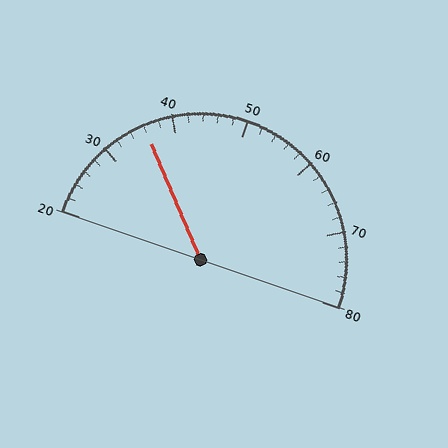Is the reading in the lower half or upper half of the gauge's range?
The reading is in the lower half of the range (20 to 80).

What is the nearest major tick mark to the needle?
The nearest major tick mark is 40.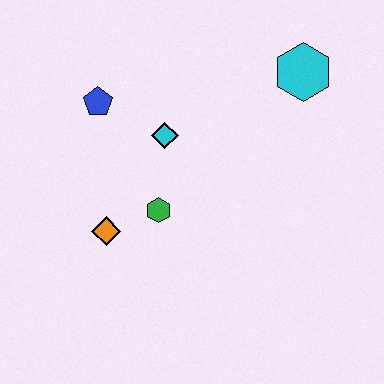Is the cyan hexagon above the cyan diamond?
Yes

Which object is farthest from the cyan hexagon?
The orange diamond is farthest from the cyan hexagon.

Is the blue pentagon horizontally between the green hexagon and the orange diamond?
No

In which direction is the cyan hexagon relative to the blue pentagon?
The cyan hexagon is to the right of the blue pentagon.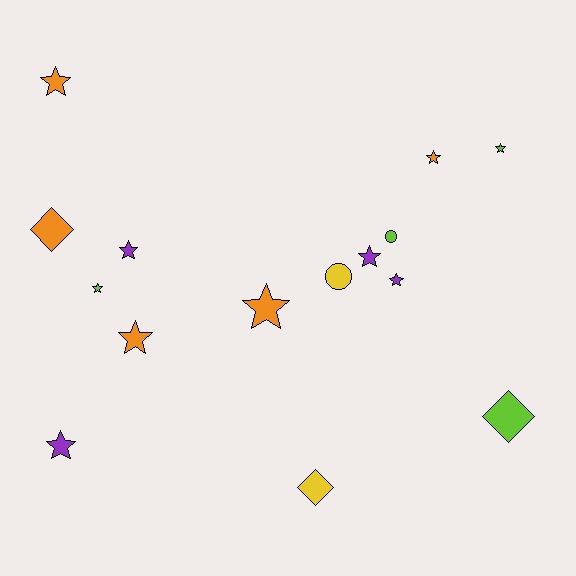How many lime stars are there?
There are 2 lime stars.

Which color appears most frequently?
Orange, with 5 objects.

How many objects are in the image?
There are 15 objects.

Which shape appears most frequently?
Star, with 10 objects.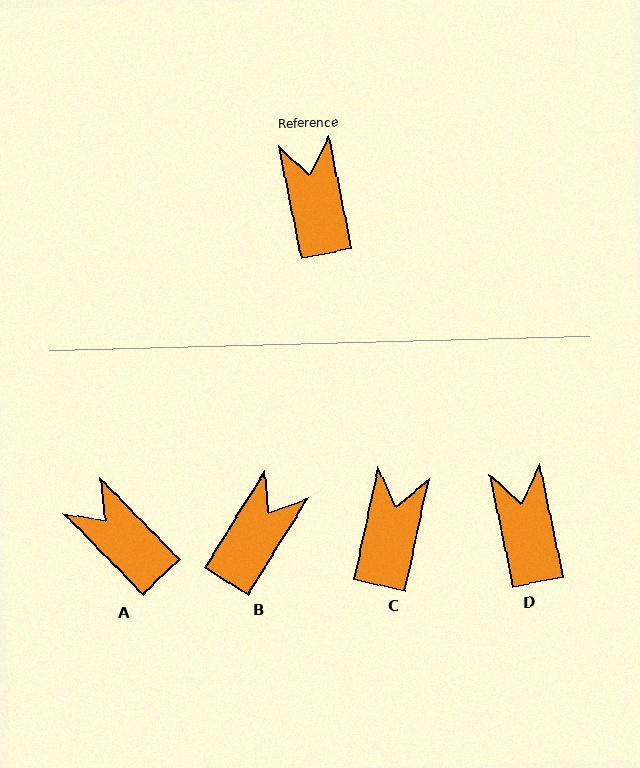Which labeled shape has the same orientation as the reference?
D.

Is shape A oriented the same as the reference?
No, it is off by about 32 degrees.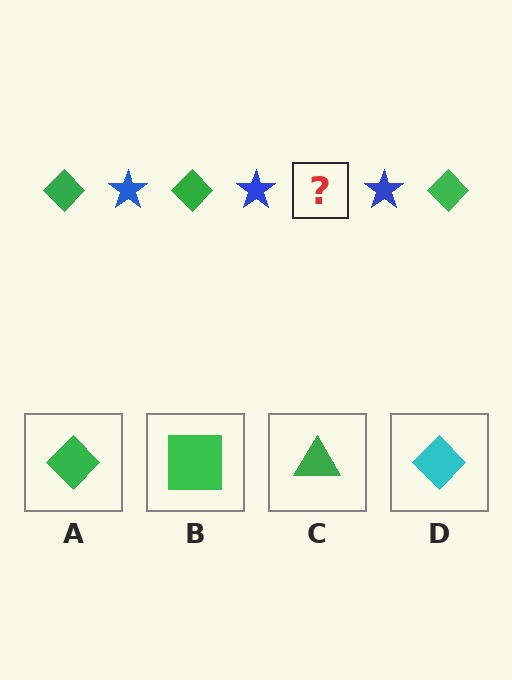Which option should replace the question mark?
Option A.